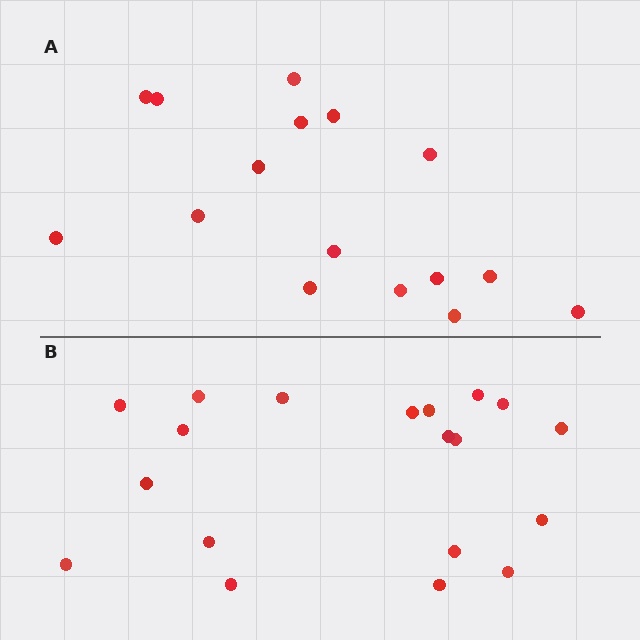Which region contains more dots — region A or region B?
Region B (the bottom region) has more dots.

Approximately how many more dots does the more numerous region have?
Region B has just a few more — roughly 2 or 3 more dots than region A.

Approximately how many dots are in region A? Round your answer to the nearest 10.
About 20 dots. (The exact count is 16, which rounds to 20.)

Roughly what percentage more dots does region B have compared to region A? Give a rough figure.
About 20% more.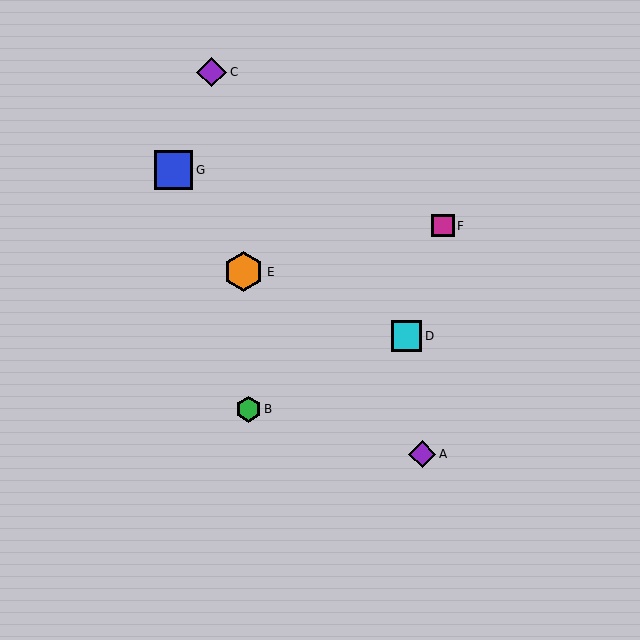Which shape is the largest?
The orange hexagon (labeled E) is the largest.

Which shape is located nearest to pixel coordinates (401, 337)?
The cyan square (labeled D) at (407, 336) is nearest to that location.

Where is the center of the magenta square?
The center of the magenta square is at (443, 226).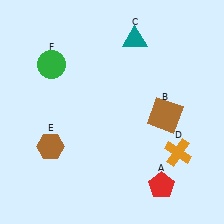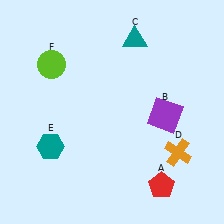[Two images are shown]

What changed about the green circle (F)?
In Image 1, F is green. In Image 2, it changed to lime.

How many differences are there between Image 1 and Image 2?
There are 3 differences between the two images.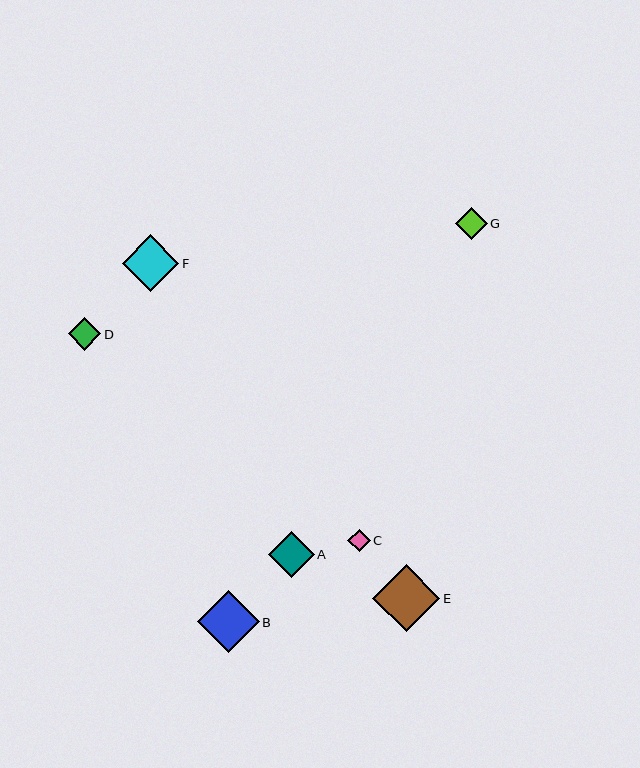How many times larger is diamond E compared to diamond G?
Diamond E is approximately 2.1 times the size of diamond G.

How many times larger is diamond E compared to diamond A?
Diamond E is approximately 1.5 times the size of diamond A.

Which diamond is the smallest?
Diamond C is the smallest with a size of approximately 22 pixels.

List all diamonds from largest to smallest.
From largest to smallest: E, B, F, A, D, G, C.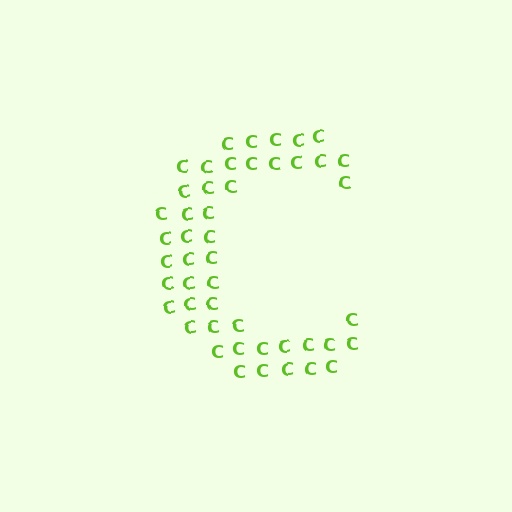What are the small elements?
The small elements are letter C's.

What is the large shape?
The large shape is the letter C.